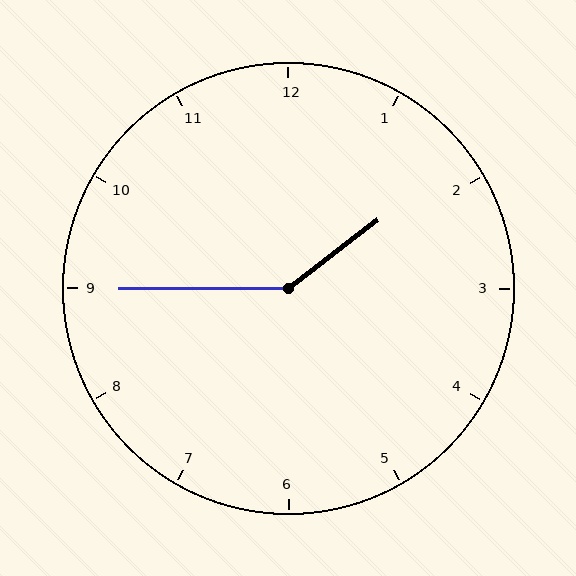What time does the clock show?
1:45.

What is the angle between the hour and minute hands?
Approximately 142 degrees.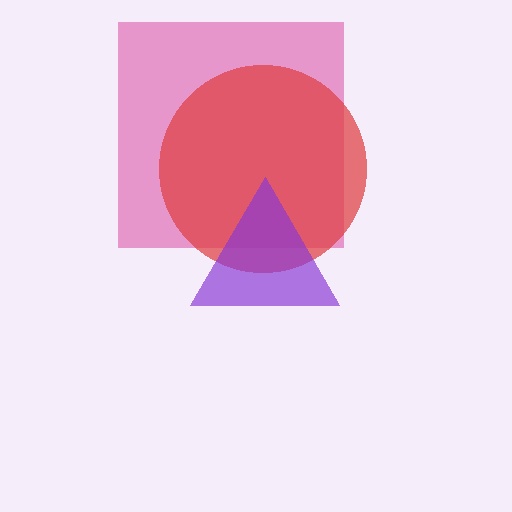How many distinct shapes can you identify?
There are 3 distinct shapes: a magenta square, a red circle, a purple triangle.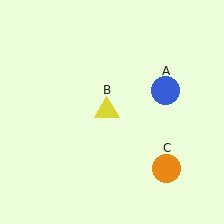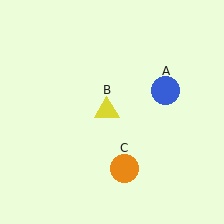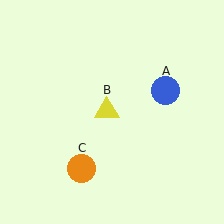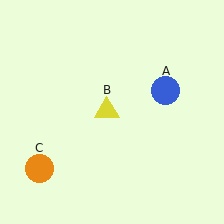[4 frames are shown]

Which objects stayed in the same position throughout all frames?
Blue circle (object A) and yellow triangle (object B) remained stationary.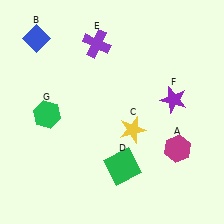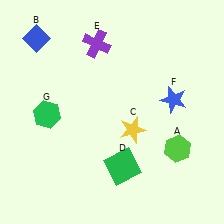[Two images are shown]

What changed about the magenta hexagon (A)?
In Image 1, A is magenta. In Image 2, it changed to lime.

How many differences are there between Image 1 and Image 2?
There are 2 differences between the two images.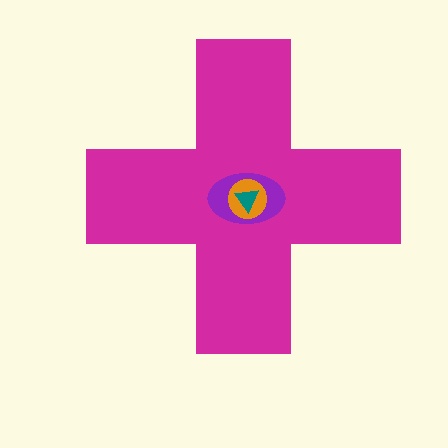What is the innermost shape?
The teal triangle.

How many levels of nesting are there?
4.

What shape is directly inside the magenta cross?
The purple ellipse.